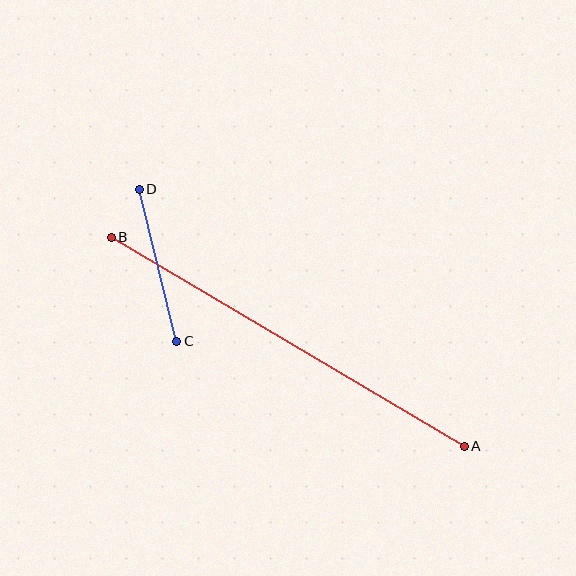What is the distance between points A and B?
The distance is approximately 410 pixels.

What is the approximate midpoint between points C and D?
The midpoint is at approximately (158, 265) pixels.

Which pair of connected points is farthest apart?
Points A and B are farthest apart.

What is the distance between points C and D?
The distance is approximately 157 pixels.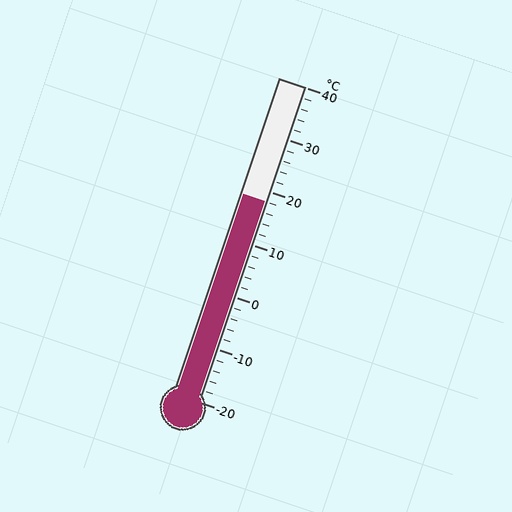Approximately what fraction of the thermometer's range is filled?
The thermometer is filled to approximately 65% of its range.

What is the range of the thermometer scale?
The thermometer scale ranges from -20°C to 40°C.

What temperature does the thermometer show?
The thermometer shows approximately 18°C.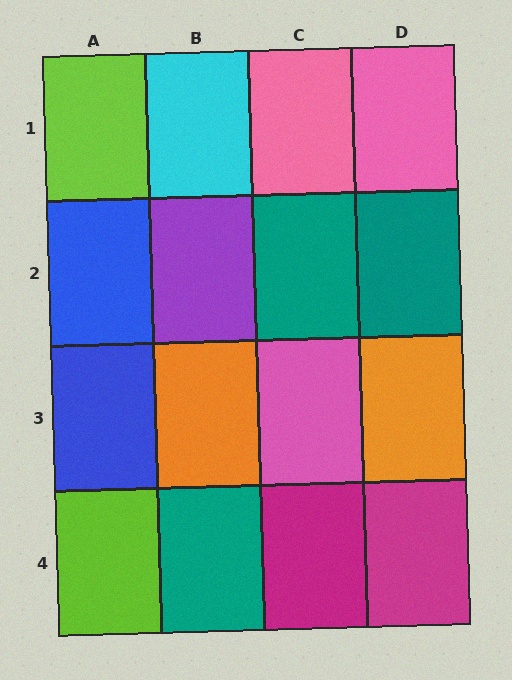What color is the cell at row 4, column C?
Magenta.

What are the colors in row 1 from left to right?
Lime, cyan, pink, pink.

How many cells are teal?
3 cells are teal.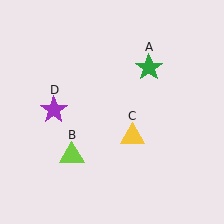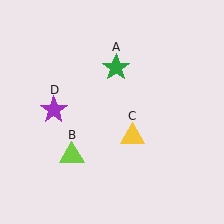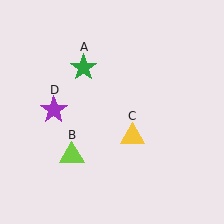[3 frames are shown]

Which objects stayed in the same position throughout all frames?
Lime triangle (object B) and yellow triangle (object C) and purple star (object D) remained stationary.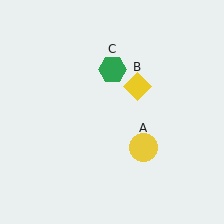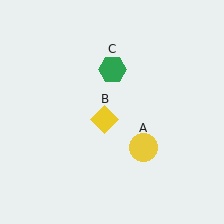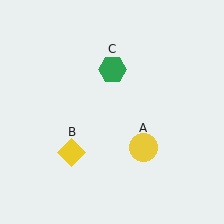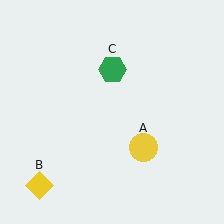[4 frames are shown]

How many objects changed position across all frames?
1 object changed position: yellow diamond (object B).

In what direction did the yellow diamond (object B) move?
The yellow diamond (object B) moved down and to the left.